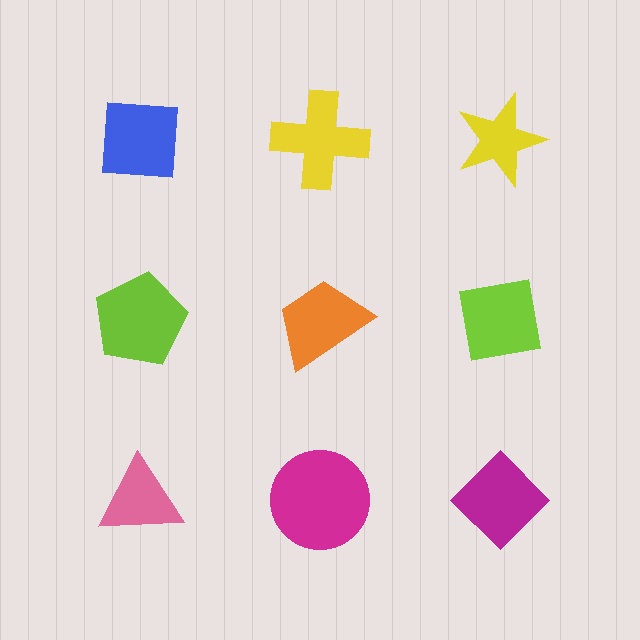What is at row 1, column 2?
A yellow cross.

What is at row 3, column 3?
A magenta diamond.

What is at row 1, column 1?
A blue square.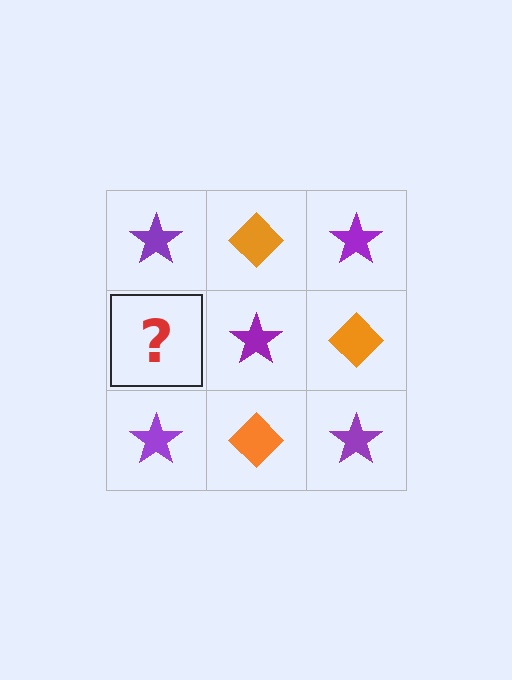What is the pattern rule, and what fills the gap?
The rule is that it alternates purple star and orange diamond in a checkerboard pattern. The gap should be filled with an orange diamond.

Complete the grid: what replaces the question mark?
The question mark should be replaced with an orange diamond.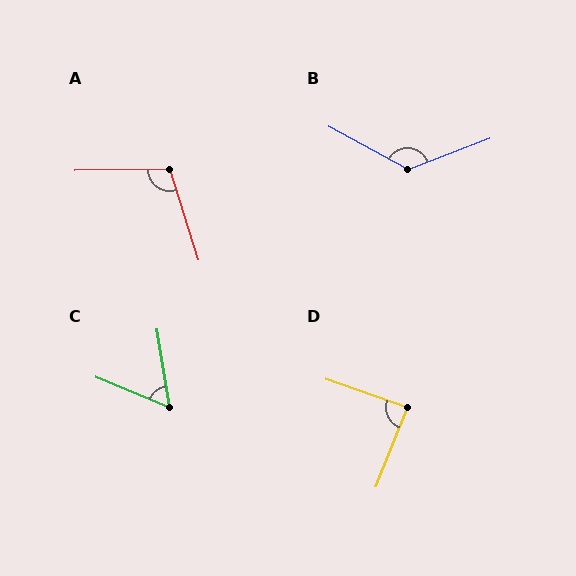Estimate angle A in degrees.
Approximately 106 degrees.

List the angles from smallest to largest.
C (59°), D (87°), A (106°), B (131°).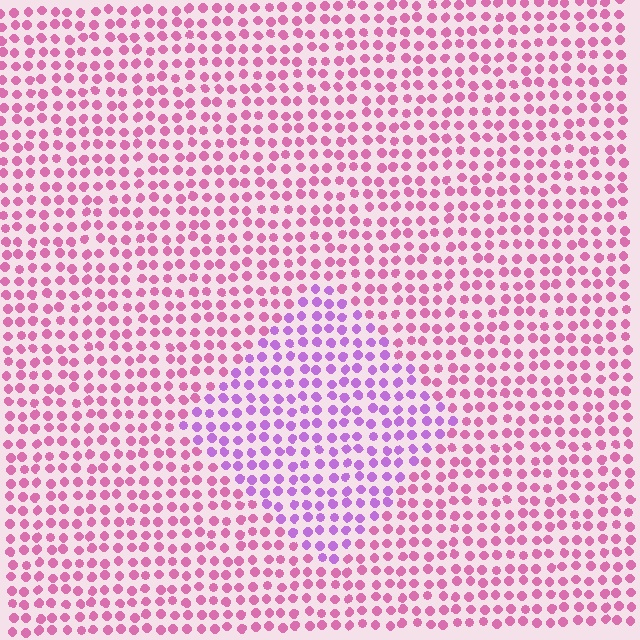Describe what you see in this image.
The image is filled with small pink elements in a uniform arrangement. A diamond-shaped region is visible where the elements are tinted to a slightly different hue, forming a subtle color boundary.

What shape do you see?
I see a diamond.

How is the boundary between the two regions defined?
The boundary is defined purely by a slight shift in hue (about 39 degrees). Spacing, size, and orientation are identical on both sides.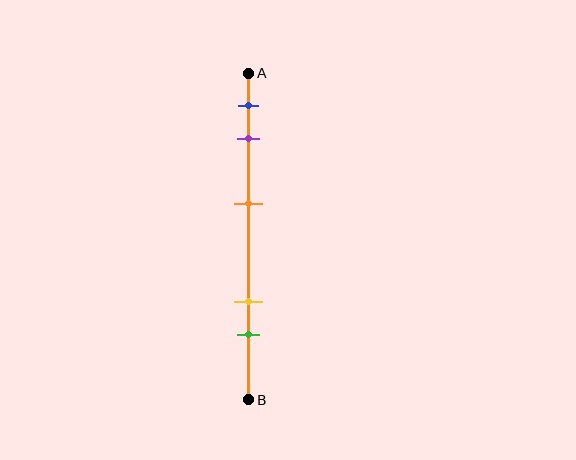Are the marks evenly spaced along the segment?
No, the marks are not evenly spaced.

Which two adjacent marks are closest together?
The blue and purple marks are the closest adjacent pair.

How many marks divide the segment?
There are 5 marks dividing the segment.